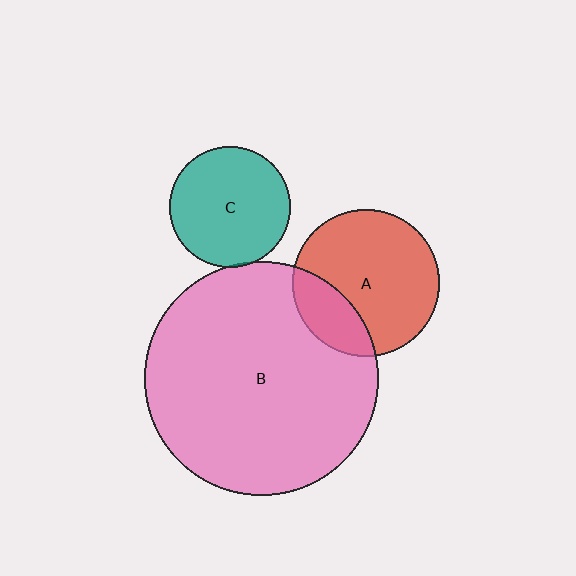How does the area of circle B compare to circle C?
Approximately 3.7 times.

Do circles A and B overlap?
Yes.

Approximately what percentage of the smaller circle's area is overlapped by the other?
Approximately 25%.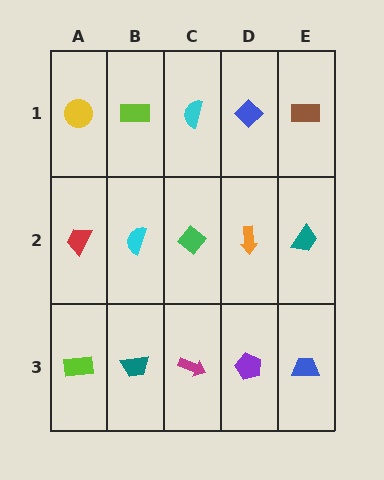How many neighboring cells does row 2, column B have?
4.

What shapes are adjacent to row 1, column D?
An orange arrow (row 2, column D), a cyan semicircle (row 1, column C), a brown rectangle (row 1, column E).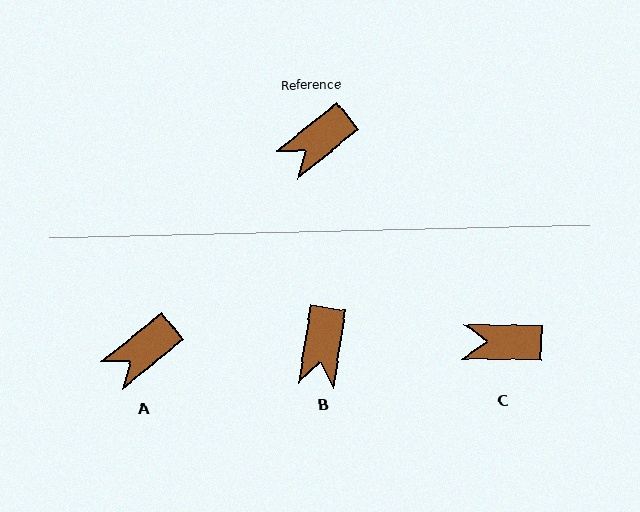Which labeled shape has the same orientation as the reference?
A.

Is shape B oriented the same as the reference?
No, it is off by about 43 degrees.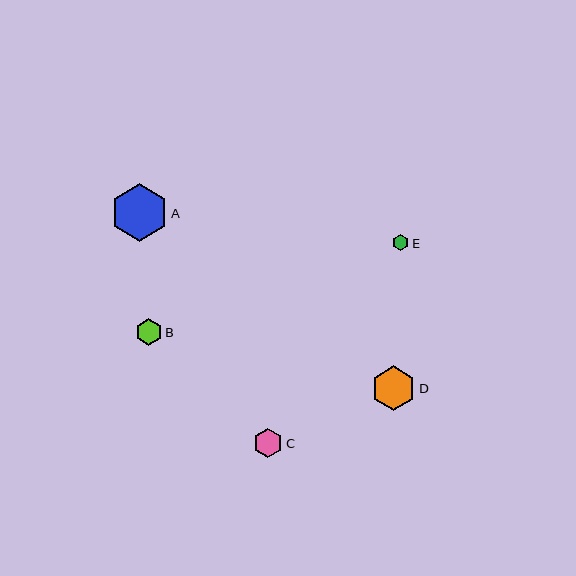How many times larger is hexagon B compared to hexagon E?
Hexagon B is approximately 1.7 times the size of hexagon E.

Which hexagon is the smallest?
Hexagon E is the smallest with a size of approximately 16 pixels.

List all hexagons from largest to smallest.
From largest to smallest: A, D, C, B, E.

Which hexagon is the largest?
Hexagon A is the largest with a size of approximately 57 pixels.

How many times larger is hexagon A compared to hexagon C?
Hexagon A is approximately 2.0 times the size of hexagon C.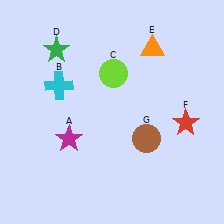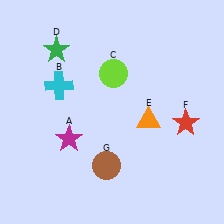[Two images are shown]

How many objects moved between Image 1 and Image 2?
2 objects moved between the two images.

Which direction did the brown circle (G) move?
The brown circle (G) moved left.